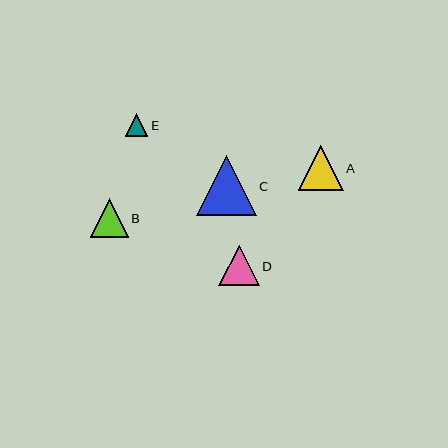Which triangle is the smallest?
Triangle E is the smallest with a size of approximately 23 pixels.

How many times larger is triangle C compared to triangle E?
Triangle C is approximately 2.6 times the size of triangle E.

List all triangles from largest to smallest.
From largest to smallest: C, A, D, B, E.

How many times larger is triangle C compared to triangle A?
Triangle C is approximately 1.3 times the size of triangle A.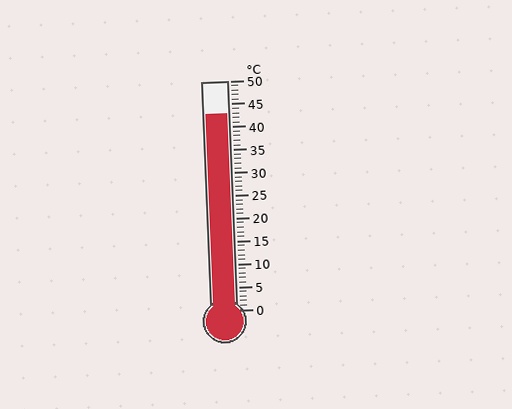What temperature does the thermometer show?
The thermometer shows approximately 43°C.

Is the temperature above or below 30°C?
The temperature is above 30°C.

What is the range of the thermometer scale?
The thermometer scale ranges from 0°C to 50°C.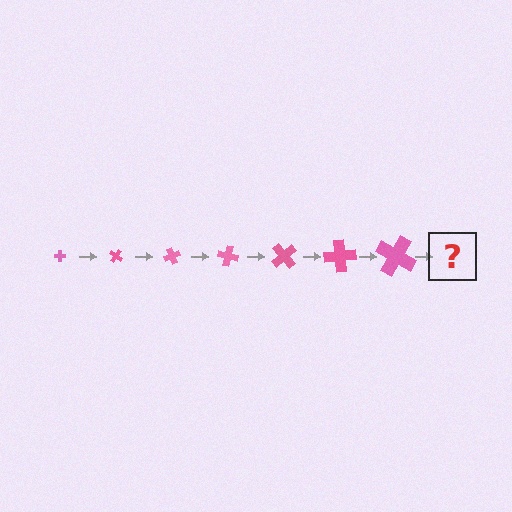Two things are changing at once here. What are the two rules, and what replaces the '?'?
The two rules are that the cross grows larger each step and it rotates 35 degrees each step. The '?' should be a cross, larger than the previous one and rotated 245 degrees from the start.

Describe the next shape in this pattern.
It should be a cross, larger than the previous one and rotated 245 degrees from the start.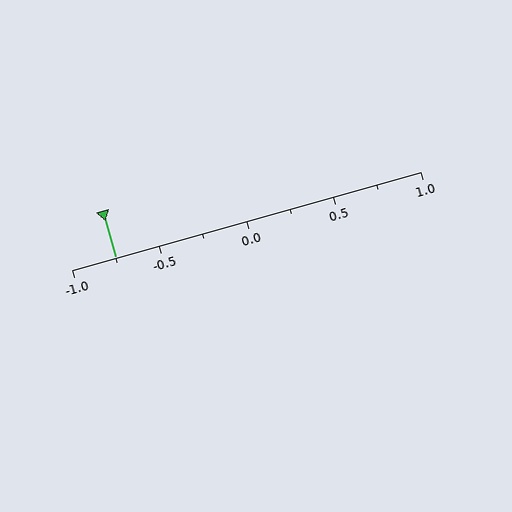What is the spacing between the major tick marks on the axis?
The major ticks are spaced 0.5 apart.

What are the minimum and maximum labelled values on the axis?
The axis runs from -1.0 to 1.0.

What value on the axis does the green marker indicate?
The marker indicates approximately -0.75.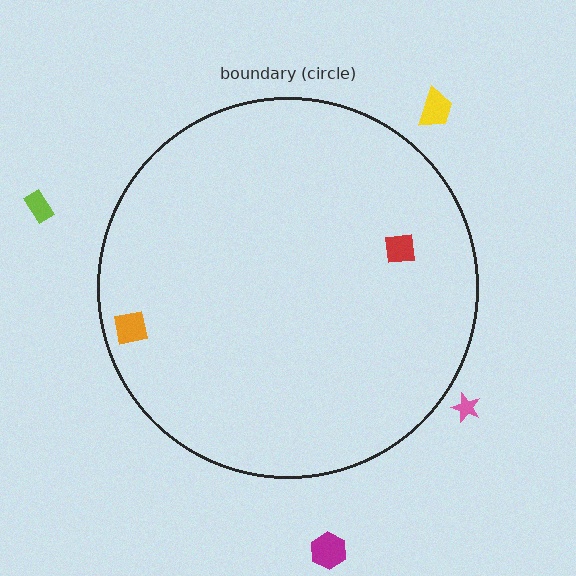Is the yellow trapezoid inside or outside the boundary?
Outside.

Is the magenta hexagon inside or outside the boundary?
Outside.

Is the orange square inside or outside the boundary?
Inside.